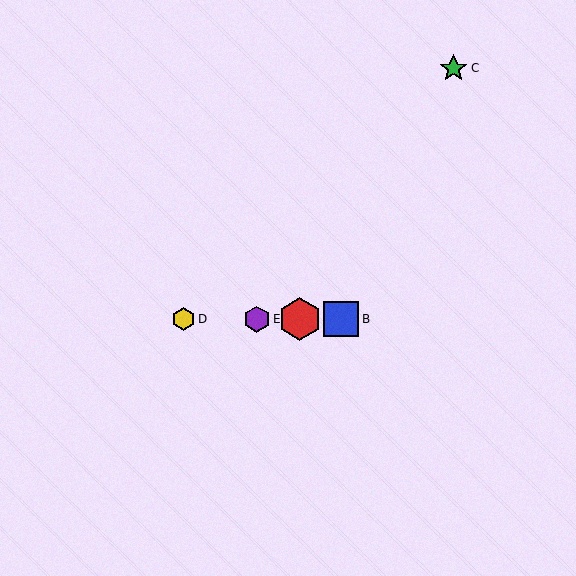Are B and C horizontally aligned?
No, B is at y≈319 and C is at y≈68.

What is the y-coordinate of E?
Object E is at y≈319.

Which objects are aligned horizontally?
Objects A, B, D, E are aligned horizontally.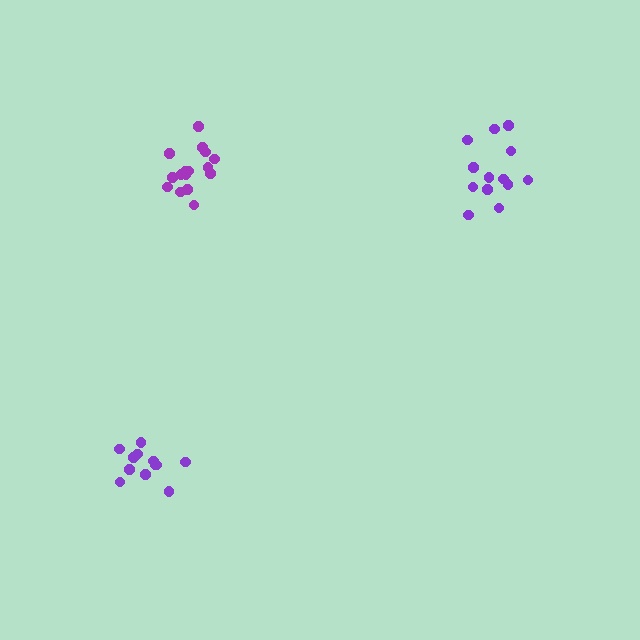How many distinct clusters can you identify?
There are 3 distinct clusters.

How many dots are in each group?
Group 1: 13 dots, Group 2: 12 dots, Group 3: 16 dots (41 total).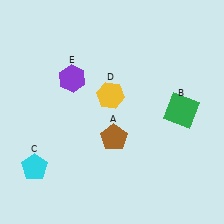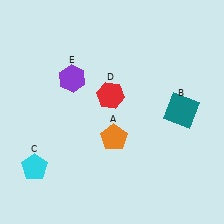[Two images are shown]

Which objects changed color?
A changed from brown to orange. B changed from green to teal. D changed from yellow to red.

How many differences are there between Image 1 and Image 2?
There are 3 differences between the two images.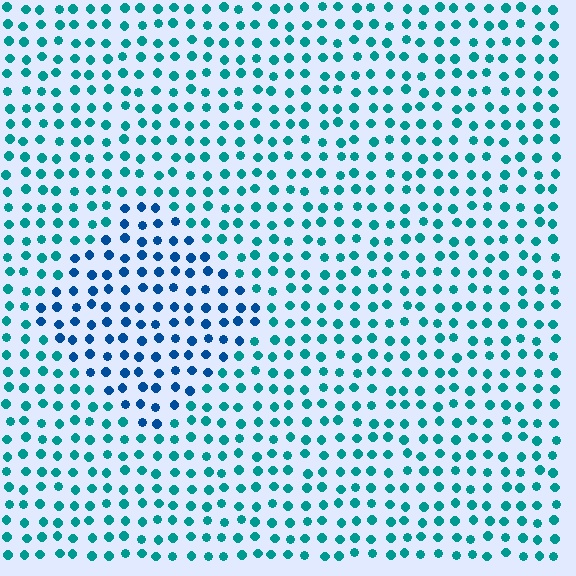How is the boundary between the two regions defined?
The boundary is defined purely by a slight shift in hue (about 34 degrees). Spacing, size, and orientation are identical on both sides.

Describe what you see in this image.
The image is filled with small teal elements in a uniform arrangement. A diamond-shaped region is visible where the elements are tinted to a slightly different hue, forming a subtle color boundary.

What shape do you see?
I see a diamond.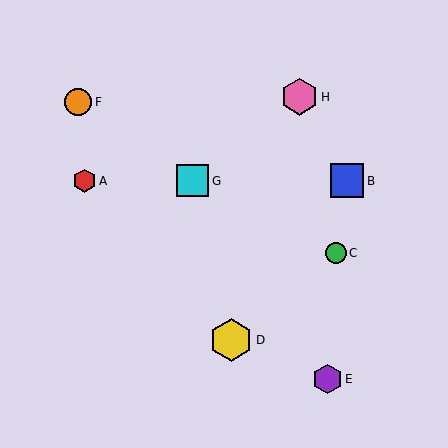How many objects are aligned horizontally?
3 objects (A, B, G) are aligned horizontally.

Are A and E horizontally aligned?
No, A is at y≈181 and E is at y≈379.